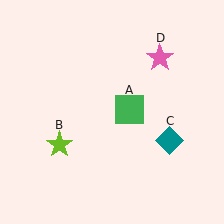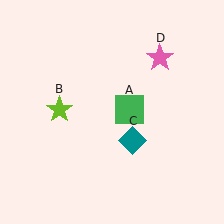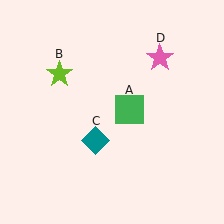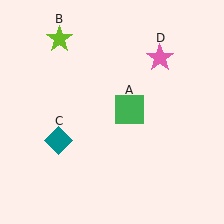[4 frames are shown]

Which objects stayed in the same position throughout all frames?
Green square (object A) and pink star (object D) remained stationary.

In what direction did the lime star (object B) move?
The lime star (object B) moved up.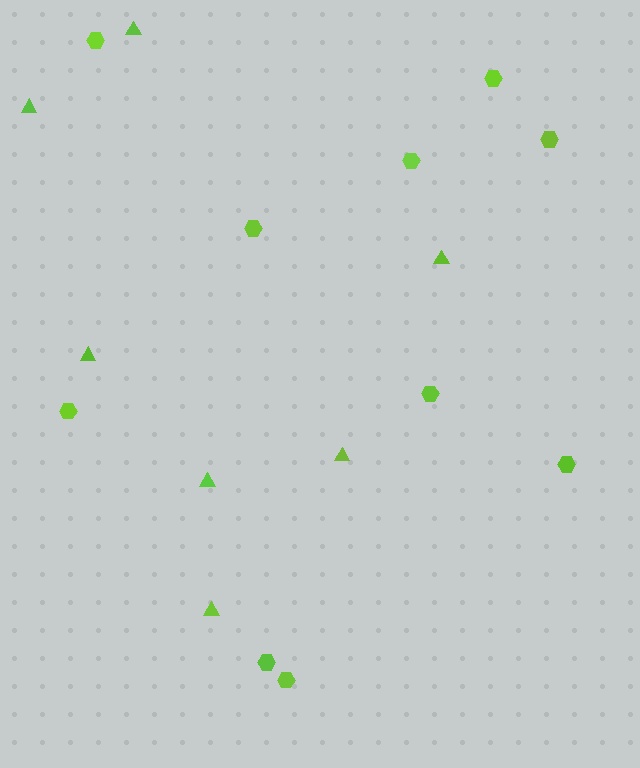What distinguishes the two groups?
There are 2 groups: one group of hexagons (10) and one group of triangles (7).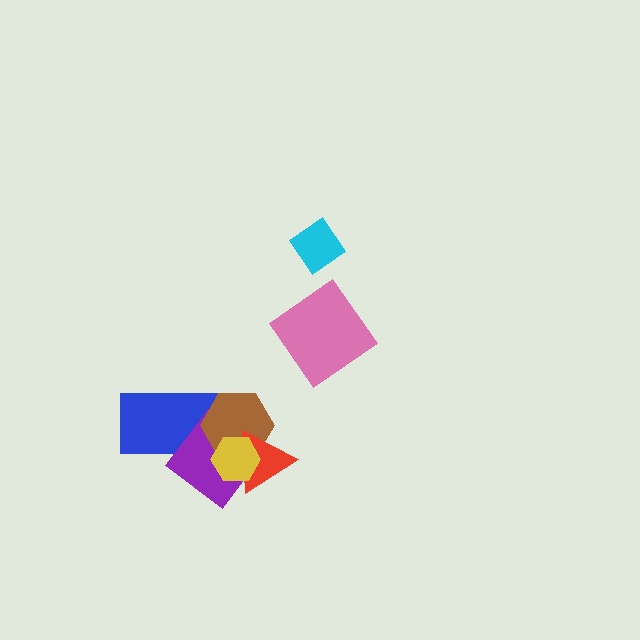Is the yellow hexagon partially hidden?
No, no other shape covers it.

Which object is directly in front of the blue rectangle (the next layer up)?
The purple diamond is directly in front of the blue rectangle.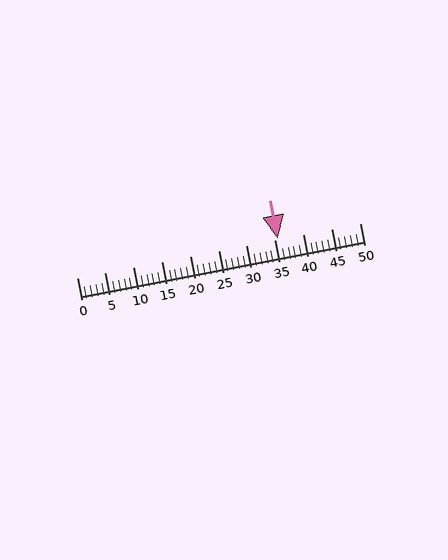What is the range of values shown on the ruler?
The ruler shows values from 0 to 50.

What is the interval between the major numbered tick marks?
The major tick marks are spaced 5 units apart.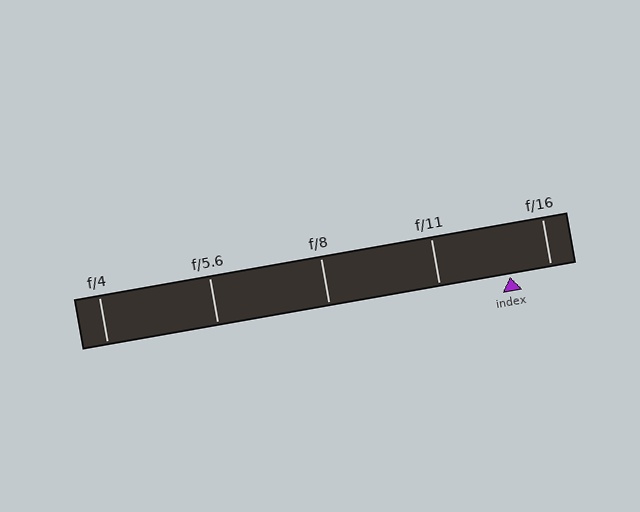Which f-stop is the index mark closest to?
The index mark is closest to f/16.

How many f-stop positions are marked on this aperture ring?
There are 5 f-stop positions marked.